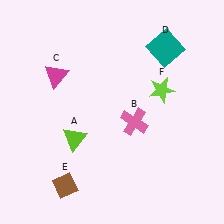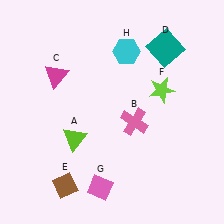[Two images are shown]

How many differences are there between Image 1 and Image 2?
There are 2 differences between the two images.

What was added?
A pink diamond (G), a cyan hexagon (H) were added in Image 2.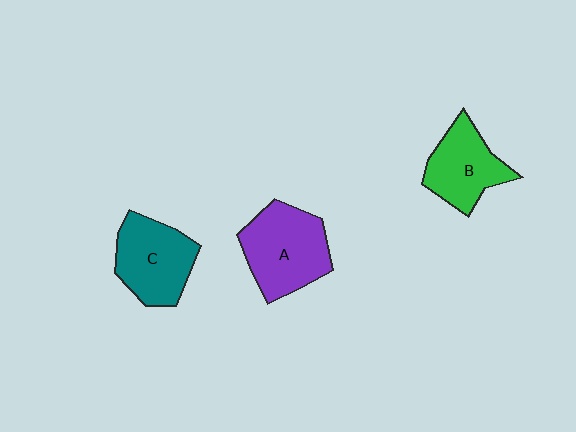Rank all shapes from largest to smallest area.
From largest to smallest: A (purple), C (teal), B (green).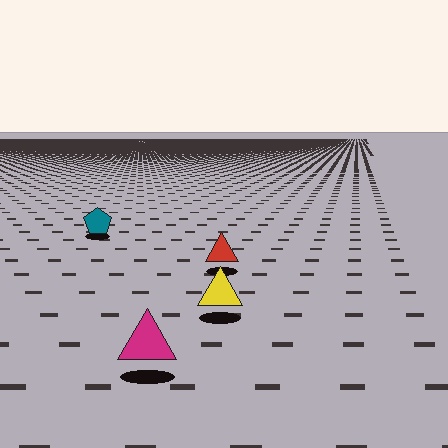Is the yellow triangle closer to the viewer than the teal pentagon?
Yes. The yellow triangle is closer — you can tell from the texture gradient: the ground texture is coarser near it.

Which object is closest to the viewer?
The magenta triangle is closest. The texture marks near it are larger and more spread out.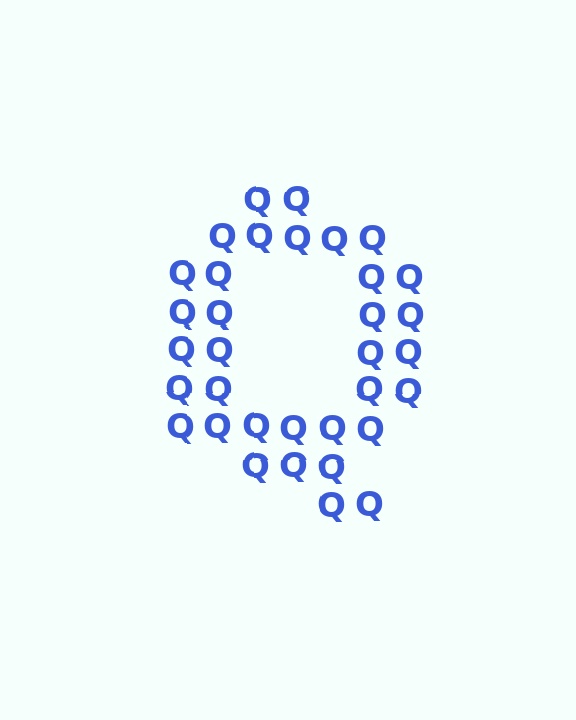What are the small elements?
The small elements are letter Q's.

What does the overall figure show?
The overall figure shows the letter Q.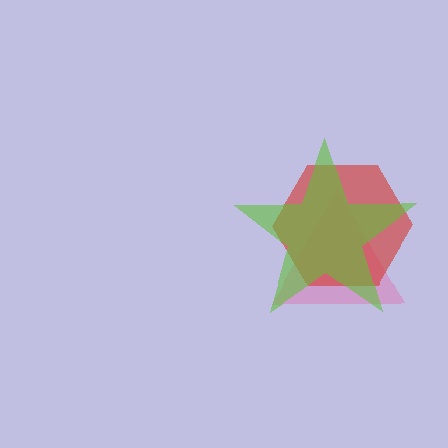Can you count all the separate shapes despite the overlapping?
Yes, there are 3 separate shapes.